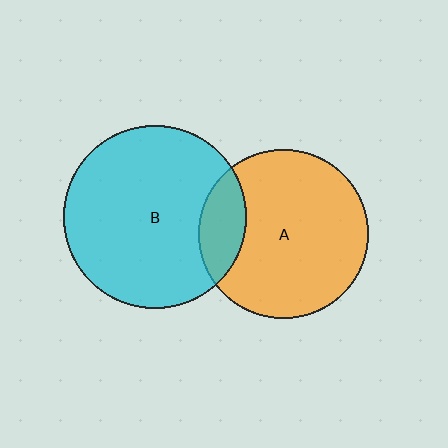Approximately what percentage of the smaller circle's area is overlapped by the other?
Approximately 15%.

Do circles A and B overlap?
Yes.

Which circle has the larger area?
Circle B (cyan).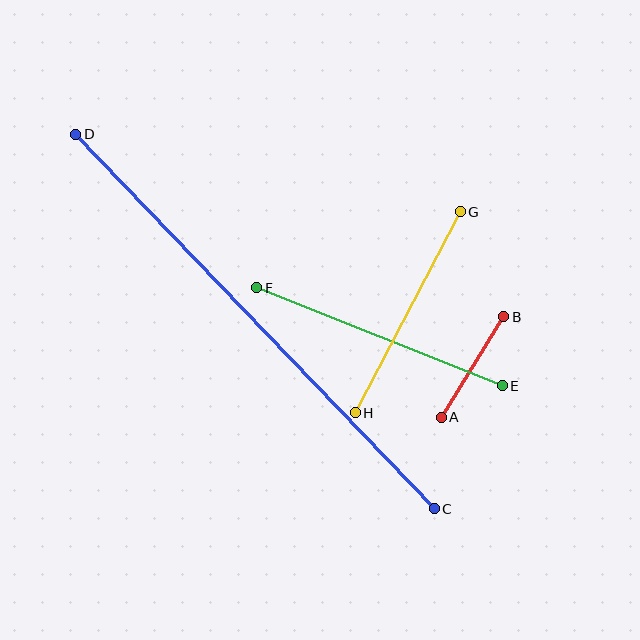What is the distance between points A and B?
The distance is approximately 118 pixels.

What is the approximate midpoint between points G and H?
The midpoint is at approximately (408, 312) pixels.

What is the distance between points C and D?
The distance is approximately 518 pixels.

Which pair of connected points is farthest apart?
Points C and D are farthest apart.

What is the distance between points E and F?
The distance is approximately 264 pixels.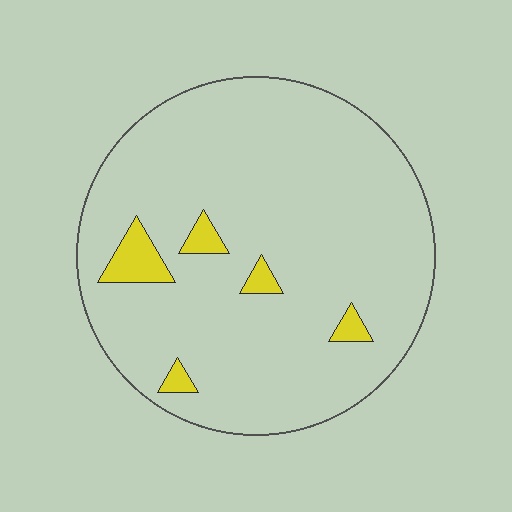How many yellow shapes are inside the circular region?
5.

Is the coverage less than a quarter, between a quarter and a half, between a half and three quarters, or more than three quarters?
Less than a quarter.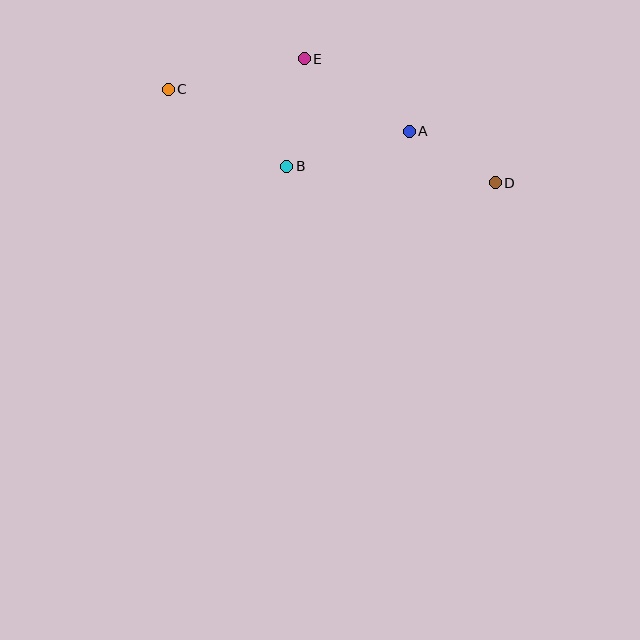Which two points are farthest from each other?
Points C and D are farthest from each other.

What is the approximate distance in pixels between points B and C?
The distance between B and C is approximately 141 pixels.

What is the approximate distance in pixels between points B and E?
The distance between B and E is approximately 109 pixels.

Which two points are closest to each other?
Points A and D are closest to each other.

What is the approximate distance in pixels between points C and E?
The distance between C and E is approximately 139 pixels.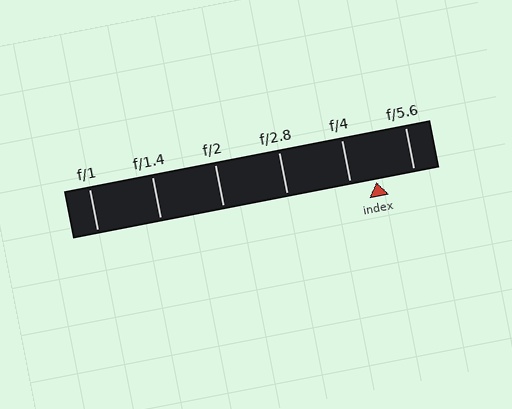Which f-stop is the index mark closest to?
The index mark is closest to f/4.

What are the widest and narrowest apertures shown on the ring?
The widest aperture shown is f/1 and the narrowest is f/5.6.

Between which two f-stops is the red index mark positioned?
The index mark is between f/4 and f/5.6.